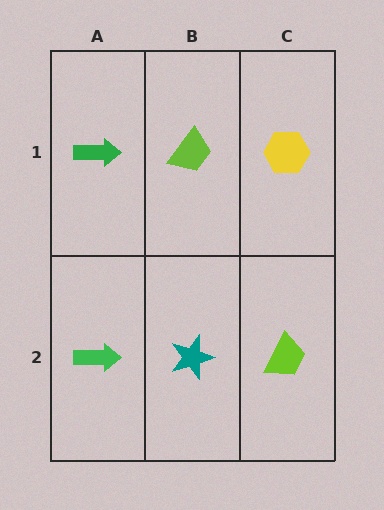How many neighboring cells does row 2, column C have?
2.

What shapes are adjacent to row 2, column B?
A lime trapezoid (row 1, column B), a green arrow (row 2, column A), a lime trapezoid (row 2, column C).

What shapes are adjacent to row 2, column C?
A yellow hexagon (row 1, column C), a teal star (row 2, column B).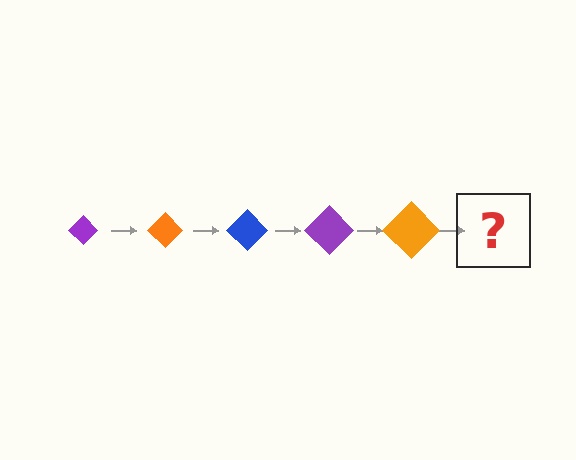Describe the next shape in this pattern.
It should be a blue diamond, larger than the previous one.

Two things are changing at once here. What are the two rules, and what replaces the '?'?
The two rules are that the diamond grows larger each step and the color cycles through purple, orange, and blue. The '?' should be a blue diamond, larger than the previous one.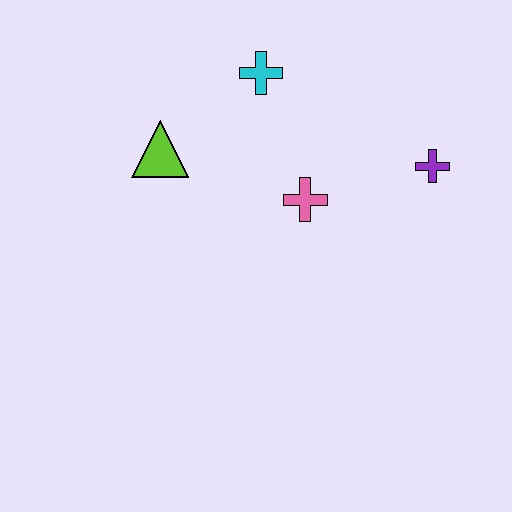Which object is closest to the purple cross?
The pink cross is closest to the purple cross.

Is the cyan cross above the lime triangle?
Yes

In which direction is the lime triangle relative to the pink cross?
The lime triangle is to the left of the pink cross.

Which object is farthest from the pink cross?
The lime triangle is farthest from the pink cross.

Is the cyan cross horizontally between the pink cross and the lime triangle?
Yes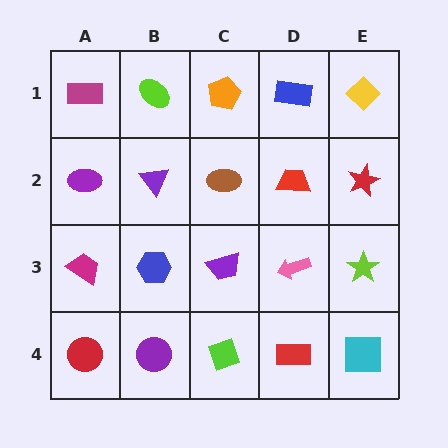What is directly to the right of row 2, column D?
A red star.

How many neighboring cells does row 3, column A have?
3.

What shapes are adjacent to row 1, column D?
A red trapezoid (row 2, column D), an orange pentagon (row 1, column C), a yellow diamond (row 1, column E).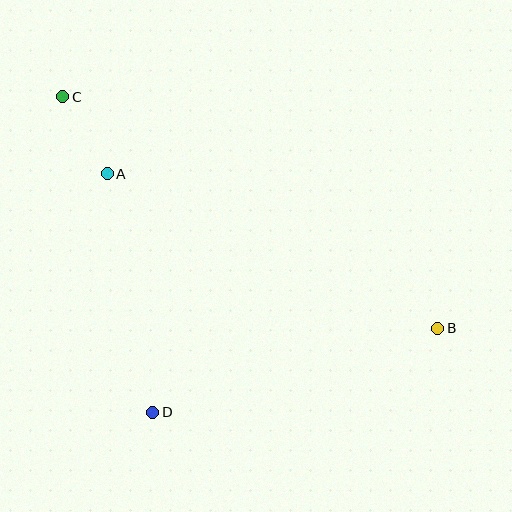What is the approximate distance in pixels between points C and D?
The distance between C and D is approximately 328 pixels.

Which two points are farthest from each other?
Points B and C are farthest from each other.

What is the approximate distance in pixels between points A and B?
The distance between A and B is approximately 365 pixels.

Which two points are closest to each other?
Points A and C are closest to each other.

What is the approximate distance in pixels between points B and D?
The distance between B and D is approximately 297 pixels.